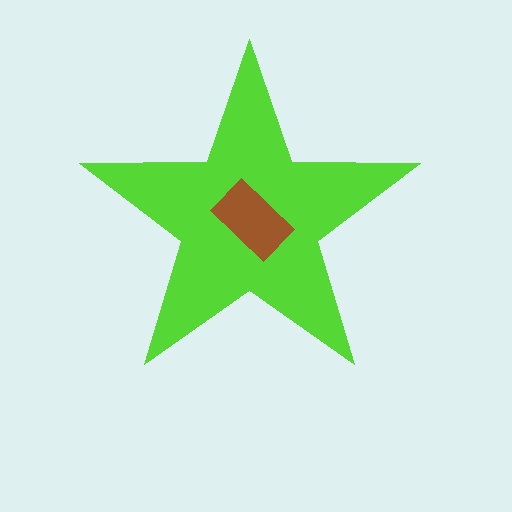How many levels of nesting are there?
2.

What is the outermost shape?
The lime star.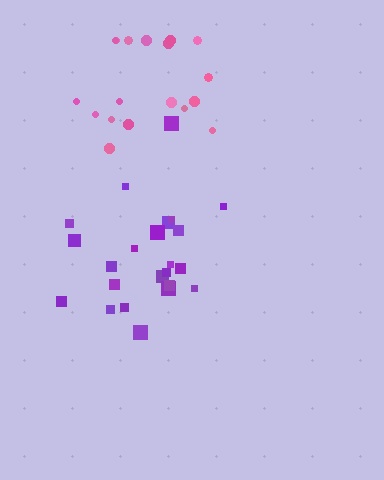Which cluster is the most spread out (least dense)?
Pink.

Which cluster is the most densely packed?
Purple.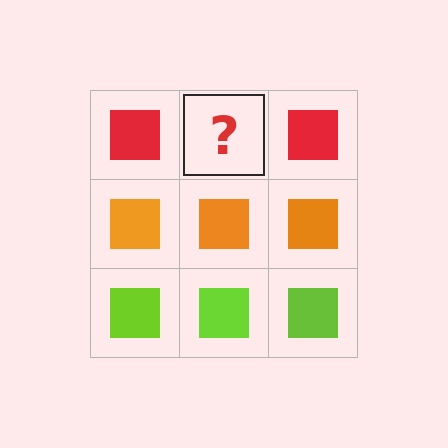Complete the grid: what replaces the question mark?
The question mark should be replaced with a red square.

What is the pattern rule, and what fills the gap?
The rule is that each row has a consistent color. The gap should be filled with a red square.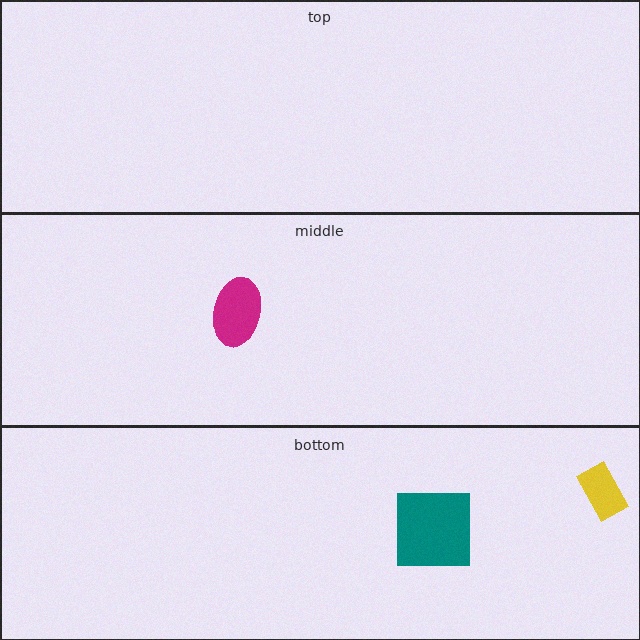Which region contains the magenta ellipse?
The middle region.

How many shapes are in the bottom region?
2.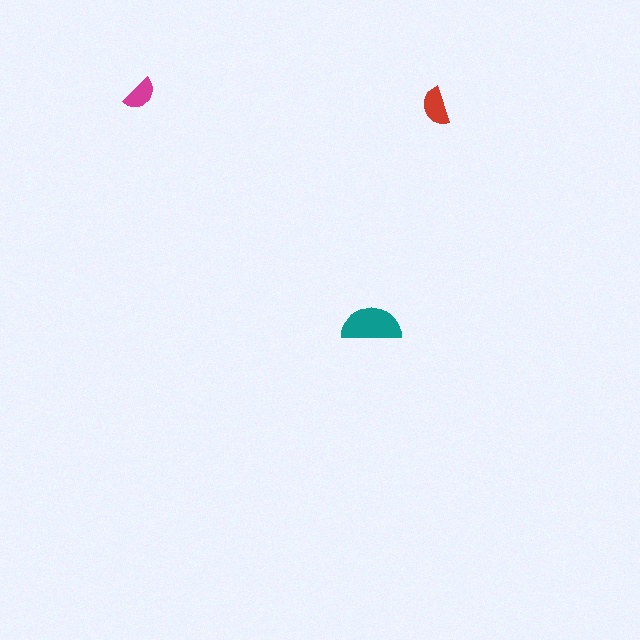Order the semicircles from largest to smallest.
the teal one, the red one, the magenta one.